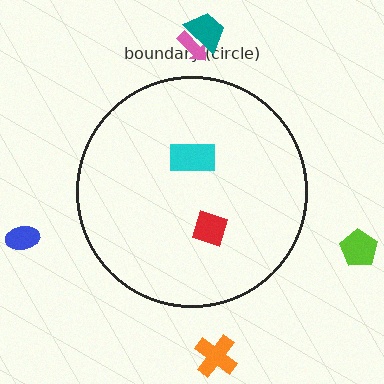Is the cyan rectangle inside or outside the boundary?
Inside.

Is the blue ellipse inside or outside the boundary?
Outside.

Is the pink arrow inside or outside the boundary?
Outside.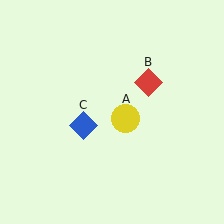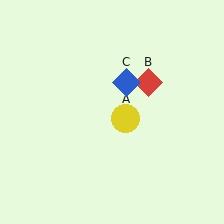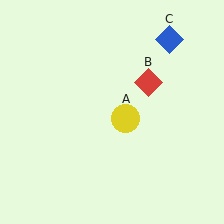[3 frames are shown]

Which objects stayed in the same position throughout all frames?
Yellow circle (object A) and red diamond (object B) remained stationary.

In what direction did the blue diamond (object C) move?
The blue diamond (object C) moved up and to the right.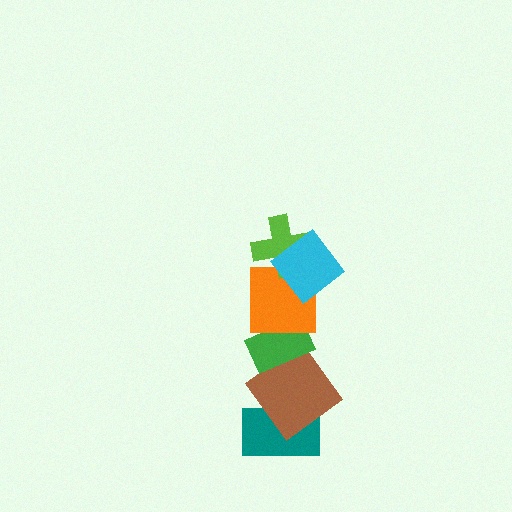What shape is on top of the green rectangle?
The orange square is on top of the green rectangle.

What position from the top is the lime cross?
The lime cross is 2nd from the top.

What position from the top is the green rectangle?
The green rectangle is 4th from the top.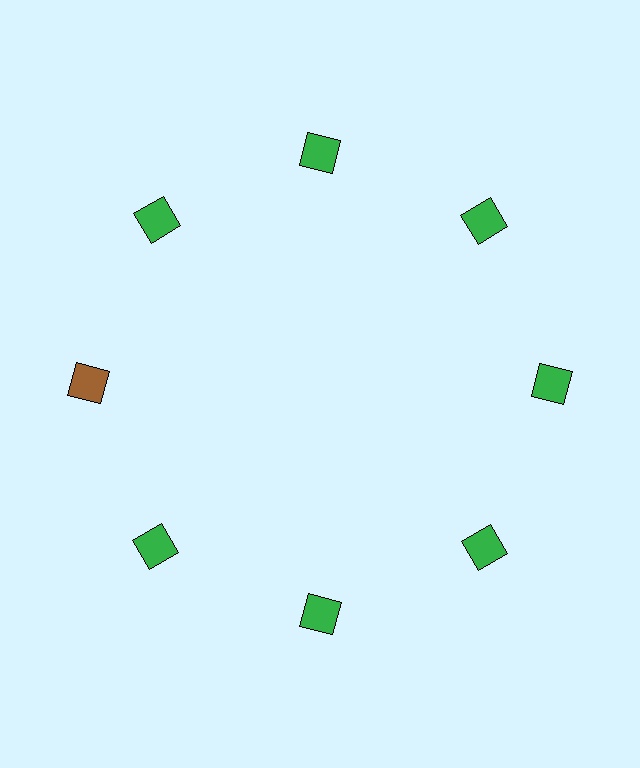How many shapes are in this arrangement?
There are 8 shapes arranged in a ring pattern.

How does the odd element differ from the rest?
It has a different color: brown instead of green.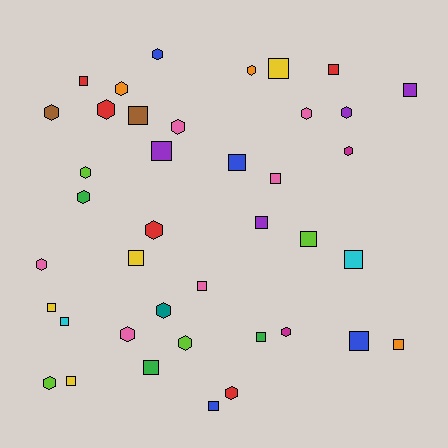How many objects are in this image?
There are 40 objects.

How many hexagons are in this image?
There are 19 hexagons.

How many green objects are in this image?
There are 3 green objects.